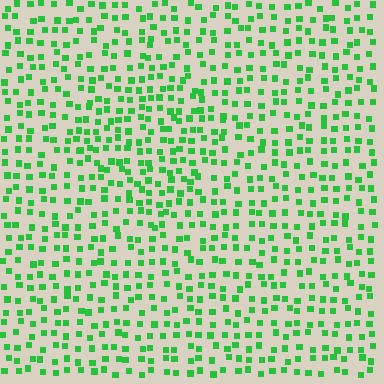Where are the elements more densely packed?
The elements are more densely packed inside the diamond boundary.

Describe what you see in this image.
The image contains small green elements arranged at two different densities. A diamond-shaped region is visible where the elements are more densely packed than the surrounding area.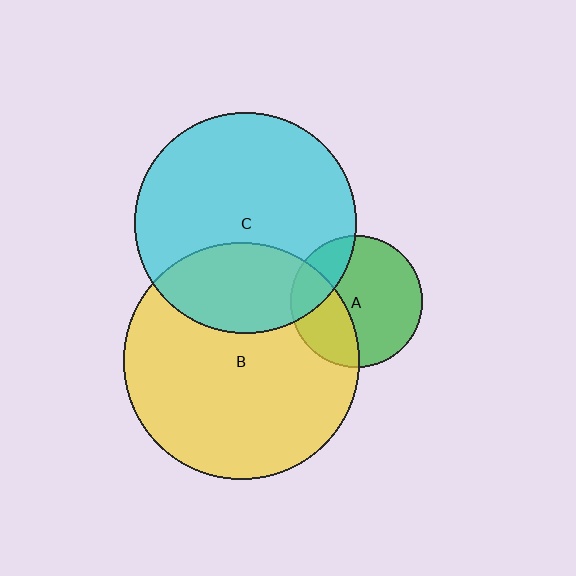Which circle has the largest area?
Circle B (yellow).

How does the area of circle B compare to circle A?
Approximately 3.2 times.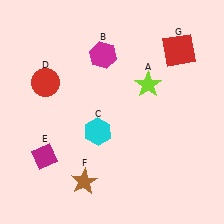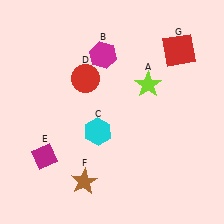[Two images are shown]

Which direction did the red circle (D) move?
The red circle (D) moved right.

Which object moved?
The red circle (D) moved right.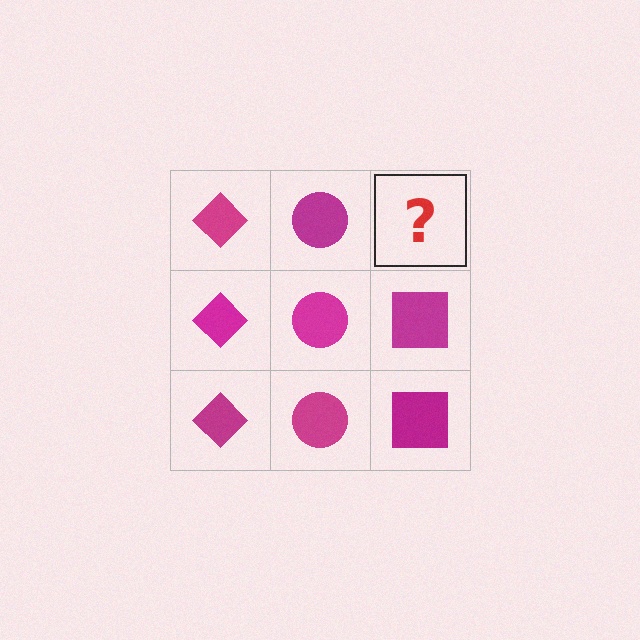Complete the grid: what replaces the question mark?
The question mark should be replaced with a magenta square.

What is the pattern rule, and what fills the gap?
The rule is that each column has a consistent shape. The gap should be filled with a magenta square.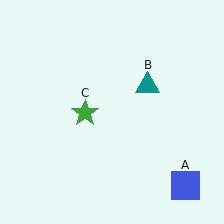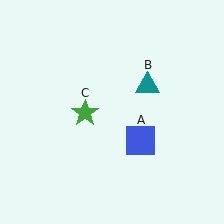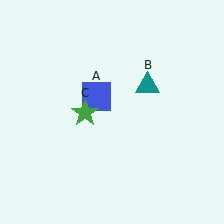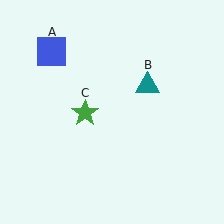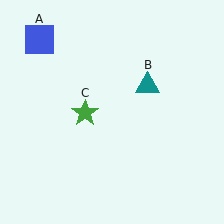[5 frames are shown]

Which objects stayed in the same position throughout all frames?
Teal triangle (object B) and green star (object C) remained stationary.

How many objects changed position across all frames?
1 object changed position: blue square (object A).